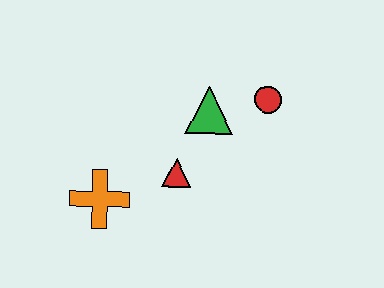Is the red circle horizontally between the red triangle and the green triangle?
No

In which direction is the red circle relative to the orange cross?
The red circle is to the right of the orange cross.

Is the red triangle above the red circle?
No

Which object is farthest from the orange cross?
The red circle is farthest from the orange cross.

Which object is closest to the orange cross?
The red triangle is closest to the orange cross.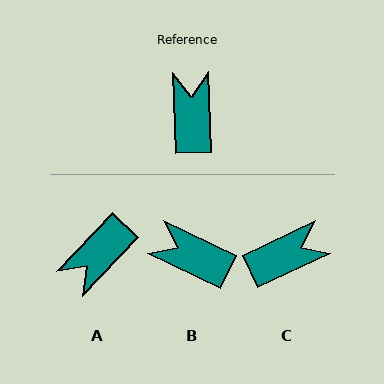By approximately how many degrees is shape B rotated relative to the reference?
Approximately 62 degrees counter-clockwise.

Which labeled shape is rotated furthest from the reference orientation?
A, about 134 degrees away.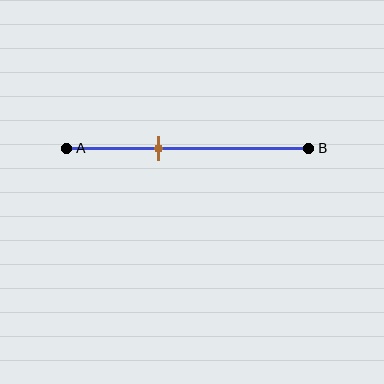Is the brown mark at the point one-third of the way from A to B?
No, the mark is at about 40% from A, not at the 33% one-third point.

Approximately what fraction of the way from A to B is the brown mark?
The brown mark is approximately 40% of the way from A to B.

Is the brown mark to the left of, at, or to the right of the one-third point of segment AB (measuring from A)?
The brown mark is to the right of the one-third point of segment AB.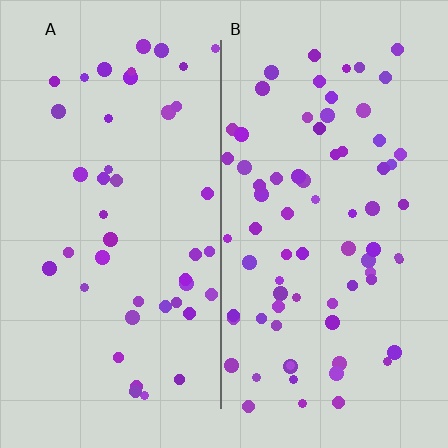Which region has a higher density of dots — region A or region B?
B (the right).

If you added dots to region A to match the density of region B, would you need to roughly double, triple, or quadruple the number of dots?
Approximately double.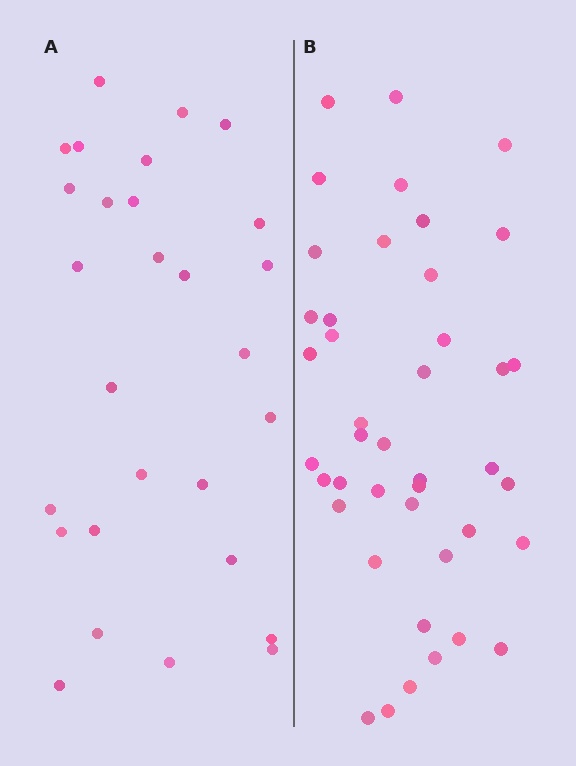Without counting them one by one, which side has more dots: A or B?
Region B (the right region) has more dots.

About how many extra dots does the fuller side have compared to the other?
Region B has approximately 15 more dots than region A.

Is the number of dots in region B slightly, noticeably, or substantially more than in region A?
Region B has substantially more. The ratio is roughly 1.5 to 1.